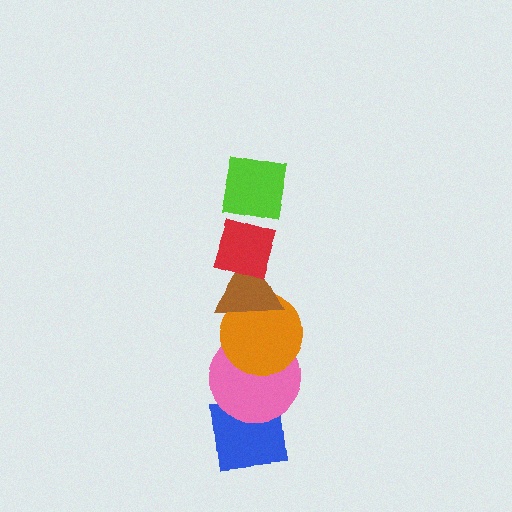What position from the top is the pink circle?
The pink circle is 5th from the top.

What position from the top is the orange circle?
The orange circle is 4th from the top.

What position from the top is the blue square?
The blue square is 6th from the top.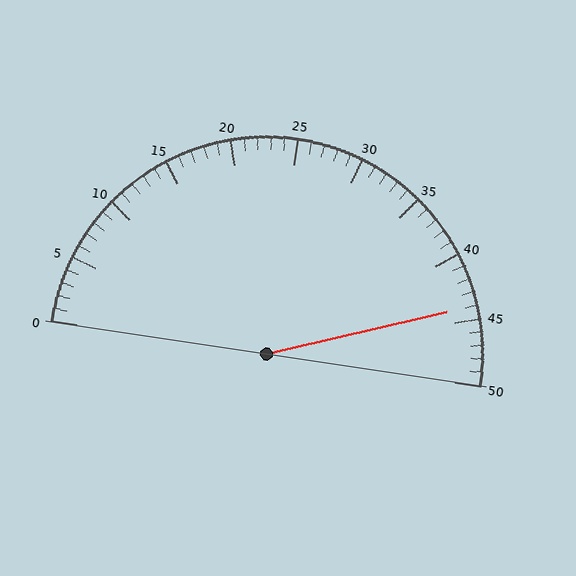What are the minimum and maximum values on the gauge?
The gauge ranges from 0 to 50.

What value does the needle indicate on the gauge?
The needle indicates approximately 44.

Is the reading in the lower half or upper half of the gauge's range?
The reading is in the upper half of the range (0 to 50).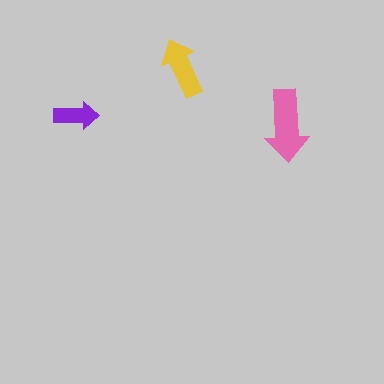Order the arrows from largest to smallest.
the pink one, the yellow one, the purple one.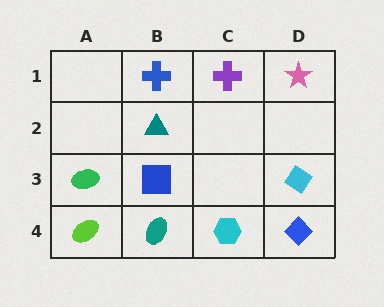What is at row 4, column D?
A blue diamond.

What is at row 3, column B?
A blue square.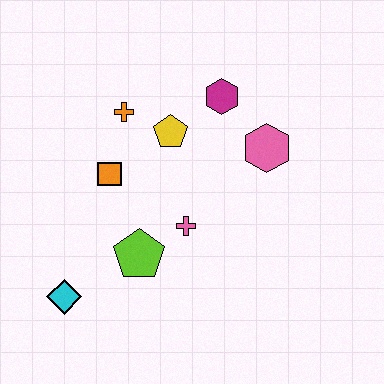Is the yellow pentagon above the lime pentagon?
Yes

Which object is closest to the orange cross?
The yellow pentagon is closest to the orange cross.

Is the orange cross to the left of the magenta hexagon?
Yes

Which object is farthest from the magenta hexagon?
The cyan diamond is farthest from the magenta hexagon.